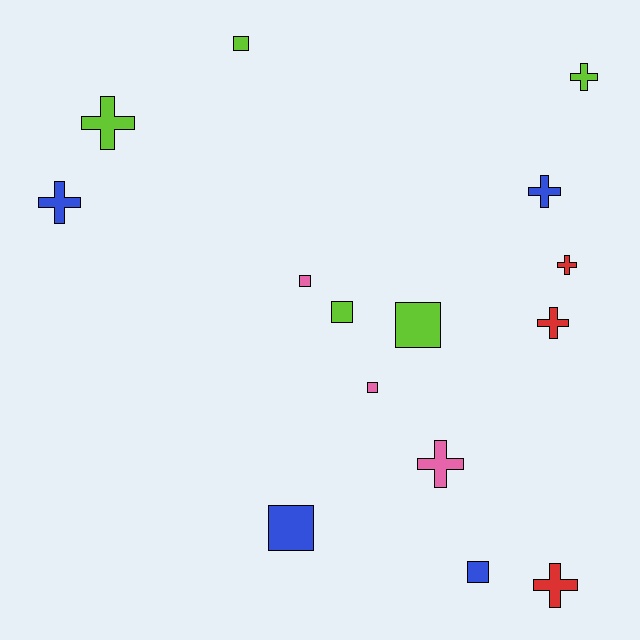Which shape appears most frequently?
Cross, with 8 objects.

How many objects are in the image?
There are 15 objects.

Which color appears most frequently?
Lime, with 5 objects.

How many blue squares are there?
There are 2 blue squares.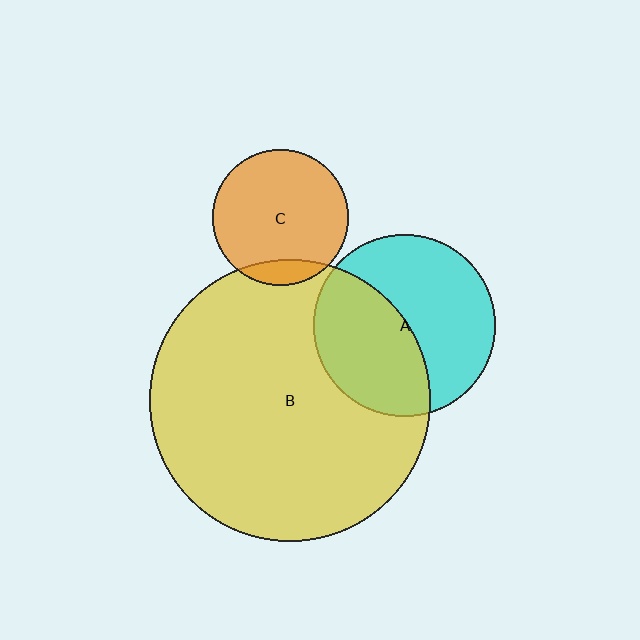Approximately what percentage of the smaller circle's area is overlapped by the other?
Approximately 45%.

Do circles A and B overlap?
Yes.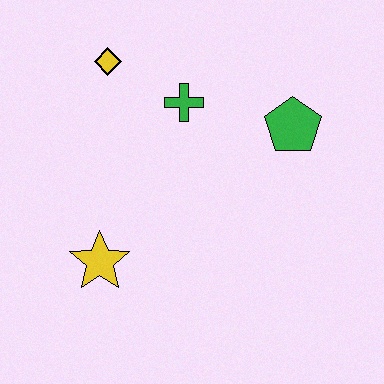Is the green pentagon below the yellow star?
No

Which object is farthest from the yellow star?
The green pentagon is farthest from the yellow star.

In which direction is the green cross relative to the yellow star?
The green cross is above the yellow star.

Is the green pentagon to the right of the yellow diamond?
Yes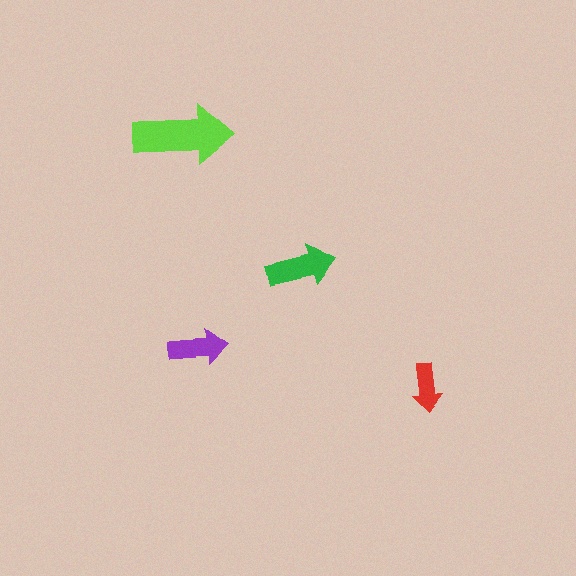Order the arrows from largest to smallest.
the lime one, the green one, the purple one, the red one.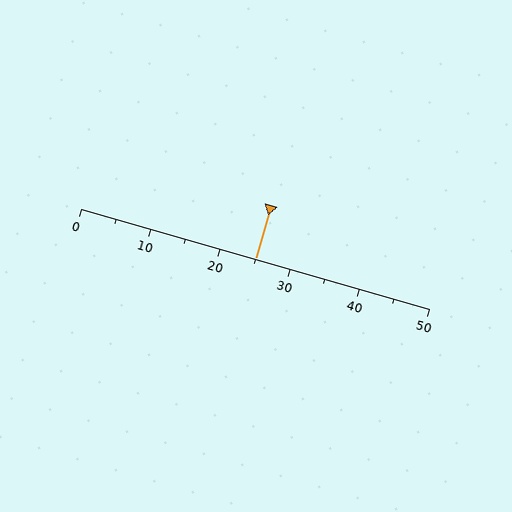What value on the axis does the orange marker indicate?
The marker indicates approximately 25.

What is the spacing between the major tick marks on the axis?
The major ticks are spaced 10 apart.